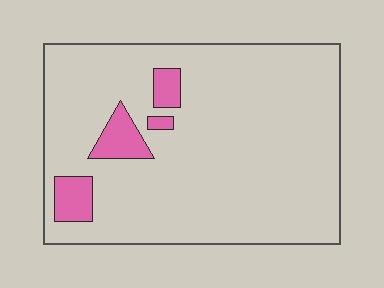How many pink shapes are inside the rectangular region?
4.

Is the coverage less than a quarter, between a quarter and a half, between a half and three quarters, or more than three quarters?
Less than a quarter.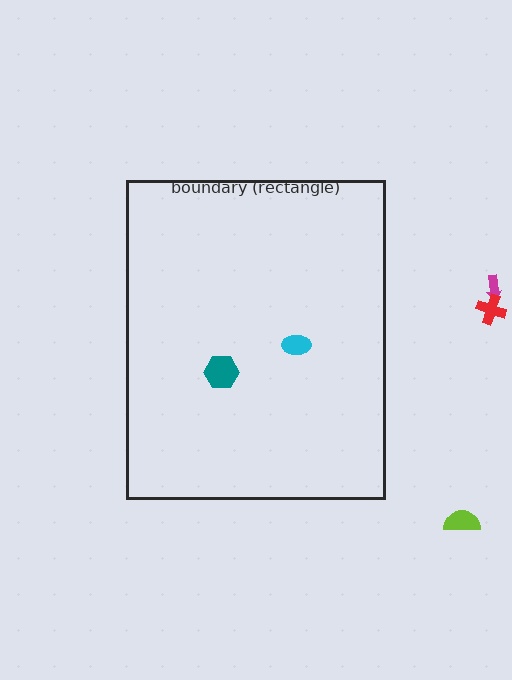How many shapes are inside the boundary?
2 inside, 3 outside.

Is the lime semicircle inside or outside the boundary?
Outside.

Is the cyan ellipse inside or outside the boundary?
Inside.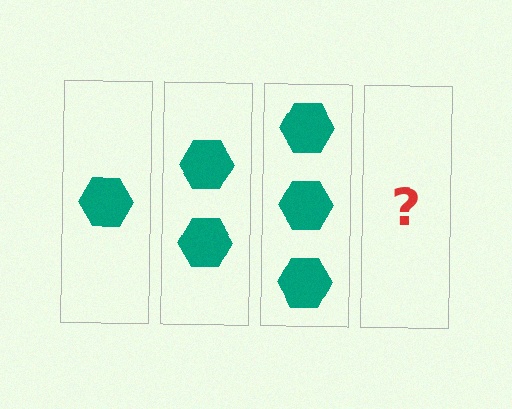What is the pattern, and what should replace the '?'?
The pattern is that each step adds one more hexagon. The '?' should be 4 hexagons.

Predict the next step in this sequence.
The next step is 4 hexagons.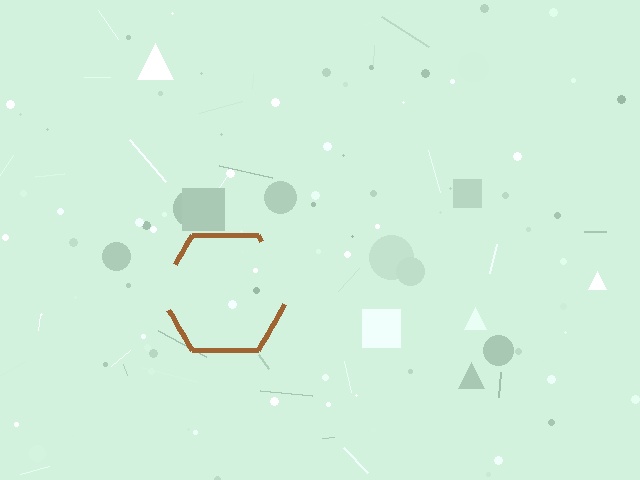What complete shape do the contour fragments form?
The contour fragments form a hexagon.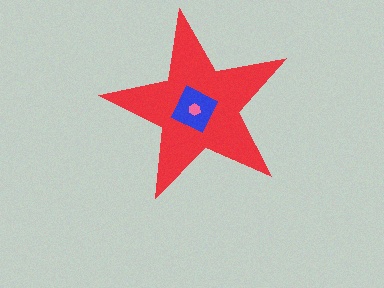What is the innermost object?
The pink hexagon.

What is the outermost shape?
The red star.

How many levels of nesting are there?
3.